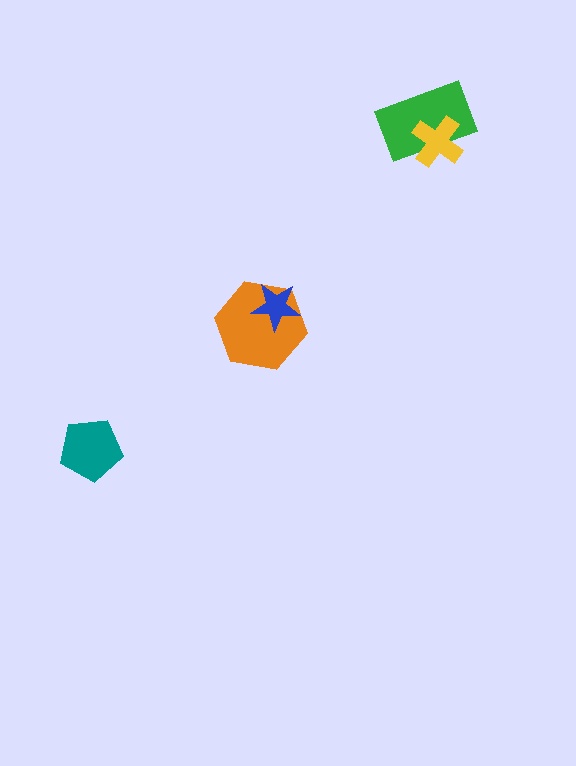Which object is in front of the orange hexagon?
The blue star is in front of the orange hexagon.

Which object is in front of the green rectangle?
The yellow cross is in front of the green rectangle.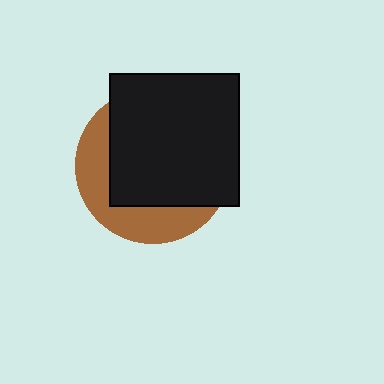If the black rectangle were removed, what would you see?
You would see the complete brown circle.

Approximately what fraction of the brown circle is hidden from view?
Roughly 67% of the brown circle is hidden behind the black rectangle.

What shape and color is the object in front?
The object in front is a black rectangle.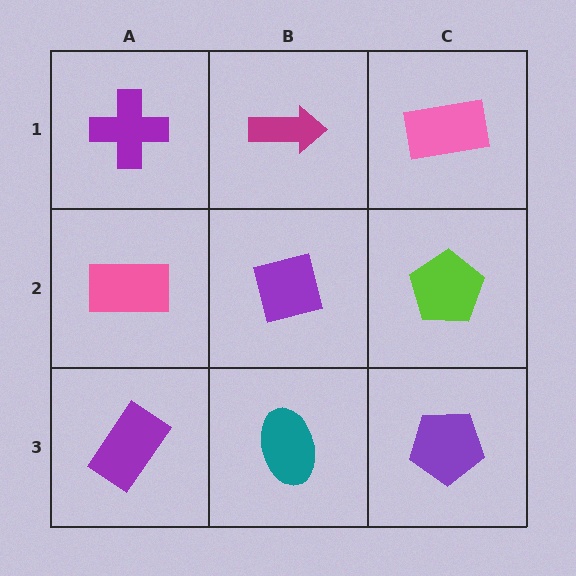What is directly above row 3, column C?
A lime pentagon.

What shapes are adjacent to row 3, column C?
A lime pentagon (row 2, column C), a teal ellipse (row 3, column B).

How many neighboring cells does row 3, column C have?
2.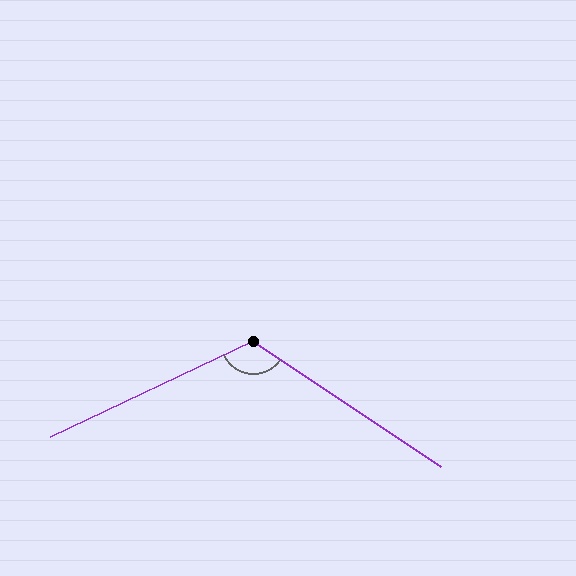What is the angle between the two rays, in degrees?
Approximately 121 degrees.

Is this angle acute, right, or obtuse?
It is obtuse.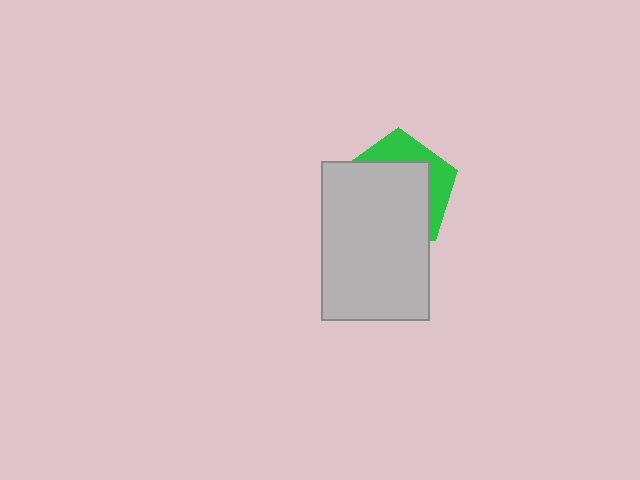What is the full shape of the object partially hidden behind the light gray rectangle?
The partially hidden object is a green pentagon.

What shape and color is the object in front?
The object in front is a light gray rectangle.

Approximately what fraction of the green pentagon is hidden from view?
Roughly 68% of the green pentagon is hidden behind the light gray rectangle.